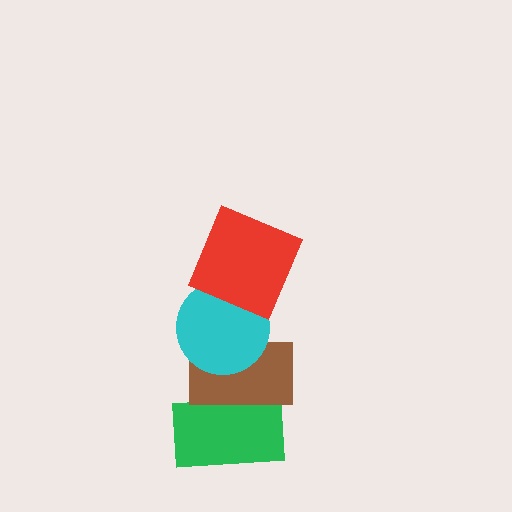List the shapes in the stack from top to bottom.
From top to bottom: the red square, the cyan circle, the brown rectangle, the green rectangle.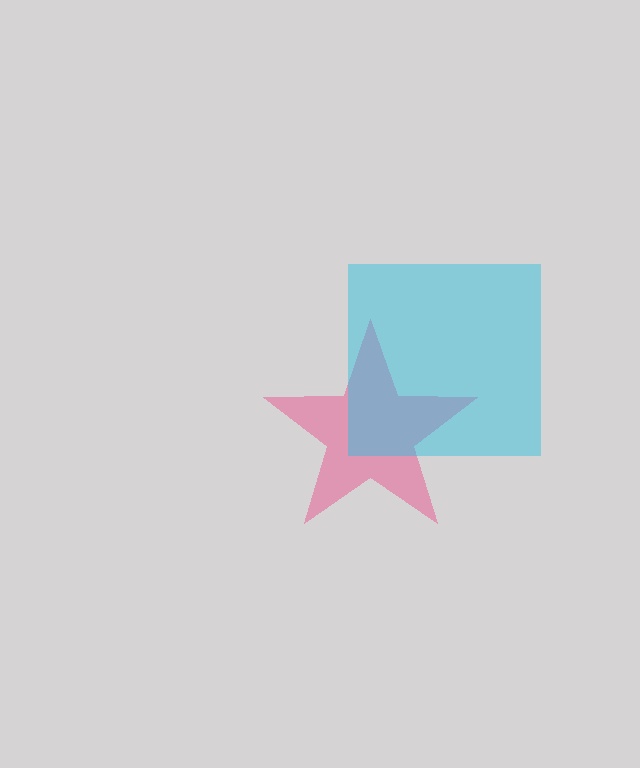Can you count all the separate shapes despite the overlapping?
Yes, there are 2 separate shapes.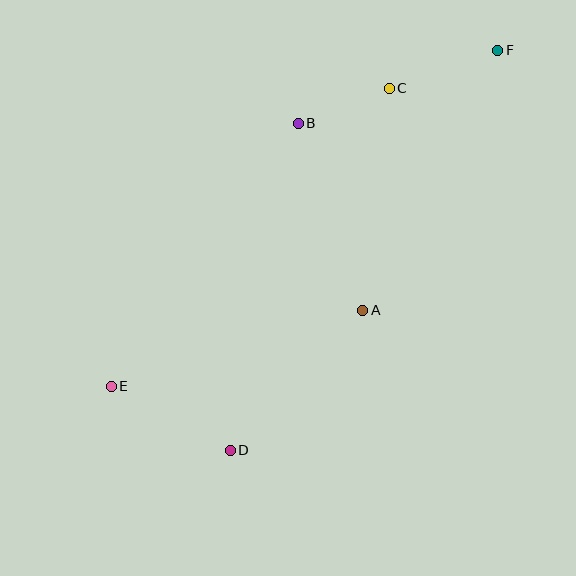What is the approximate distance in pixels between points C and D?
The distance between C and D is approximately 396 pixels.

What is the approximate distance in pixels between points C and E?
The distance between C and E is approximately 408 pixels.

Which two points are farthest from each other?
Points E and F are farthest from each other.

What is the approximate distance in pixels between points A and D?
The distance between A and D is approximately 193 pixels.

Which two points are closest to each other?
Points B and C are closest to each other.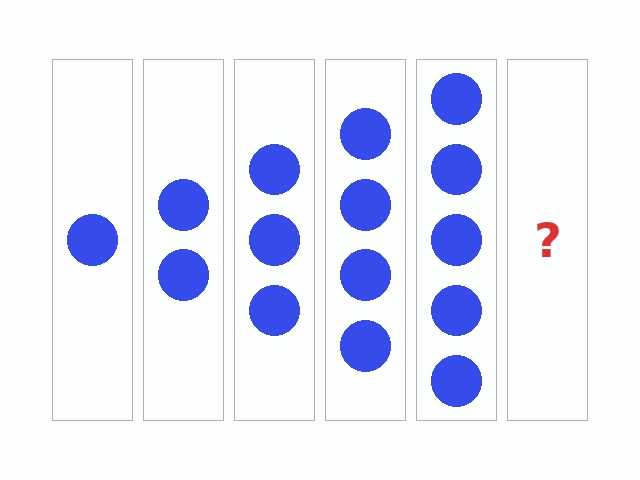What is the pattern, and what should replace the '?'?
The pattern is that each step adds one more circle. The '?' should be 6 circles.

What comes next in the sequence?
The next element should be 6 circles.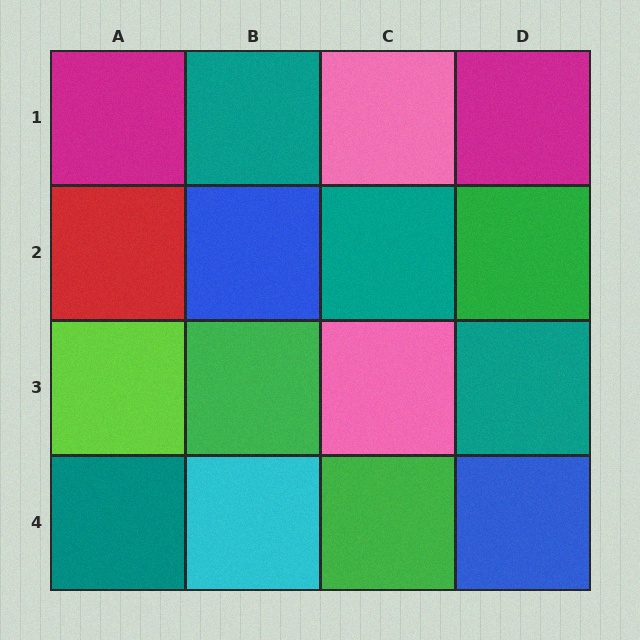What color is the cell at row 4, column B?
Cyan.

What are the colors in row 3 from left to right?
Lime, green, pink, teal.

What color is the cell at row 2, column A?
Red.